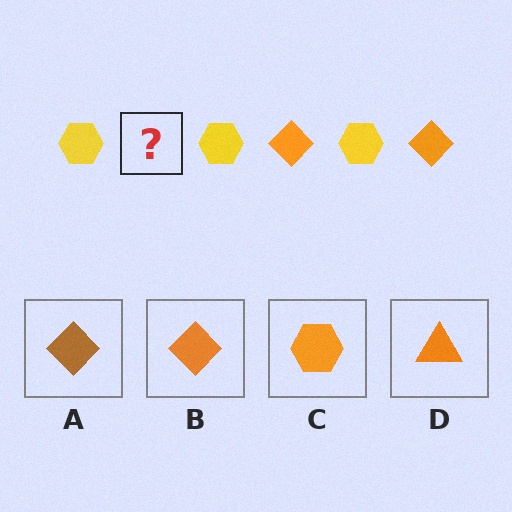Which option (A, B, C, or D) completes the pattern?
B.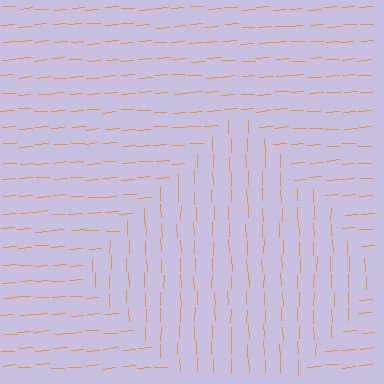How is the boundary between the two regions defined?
The boundary is defined purely by a change in line orientation (approximately 87 degrees difference). All lines are the same color and thickness.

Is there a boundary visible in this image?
Yes, there is a texture boundary formed by a change in line orientation.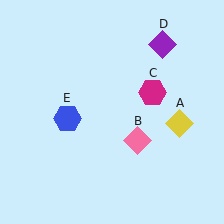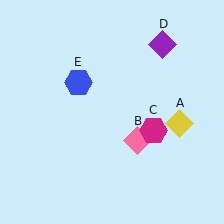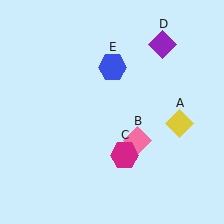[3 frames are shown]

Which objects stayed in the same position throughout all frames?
Yellow diamond (object A) and pink diamond (object B) and purple diamond (object D) remained stationary.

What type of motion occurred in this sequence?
The magenta hexagon (object C), blue hexagon (object E) rotated clockwise around the center of the scene.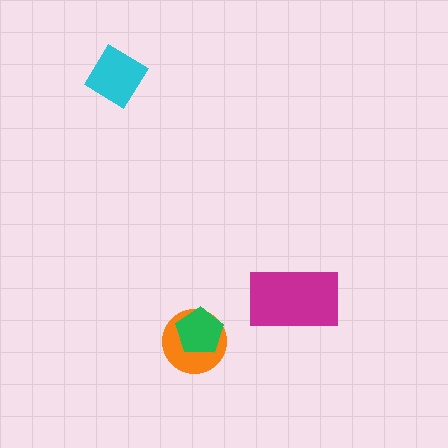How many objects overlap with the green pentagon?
1 object overlaps with the green pentagon.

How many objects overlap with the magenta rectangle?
0 objects overlap with the magenta rectangle.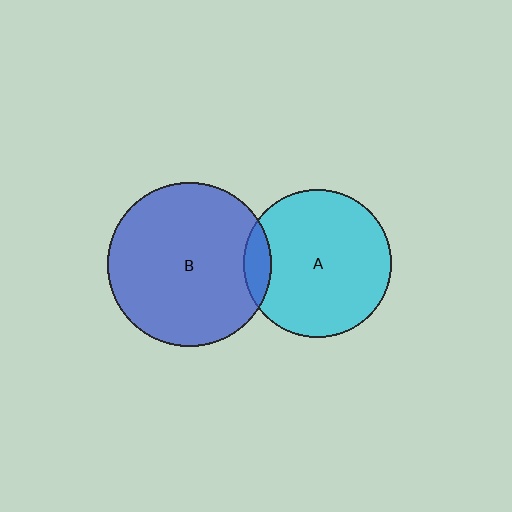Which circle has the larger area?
Circle B (blue).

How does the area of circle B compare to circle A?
Approximately 1.2 times.